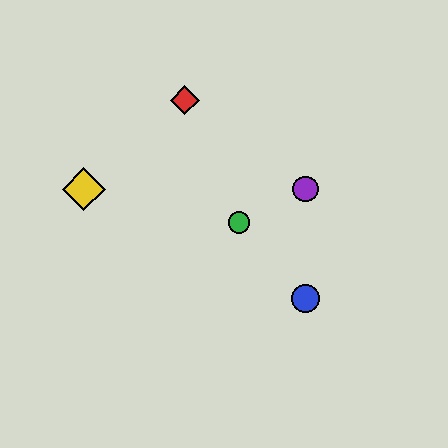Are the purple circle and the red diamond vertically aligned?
No, the purple circle is at x≈305 and the red diamond is at x≈185.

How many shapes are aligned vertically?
2 shapes (the blue circle, the purple circle) are aligned vertically.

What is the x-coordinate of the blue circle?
The blue circle is at x≈305.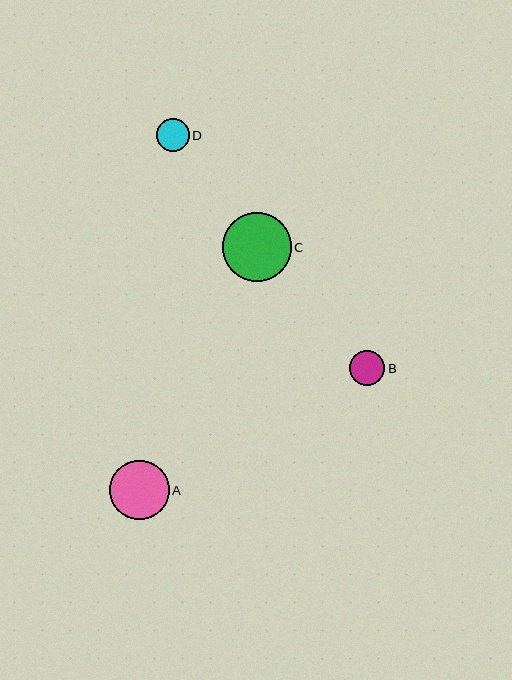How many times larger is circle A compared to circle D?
Circle A is approximately 1.8 times the size of circle D.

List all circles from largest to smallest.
From largest to smallest: C, A, B, D.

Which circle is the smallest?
Circle D is the smallest with a size of approximately 33 pixels.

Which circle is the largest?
Circle C is the largest with a size of approximately 69 pixels.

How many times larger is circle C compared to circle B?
Circle C is approximately 1.9 times the size of circle B.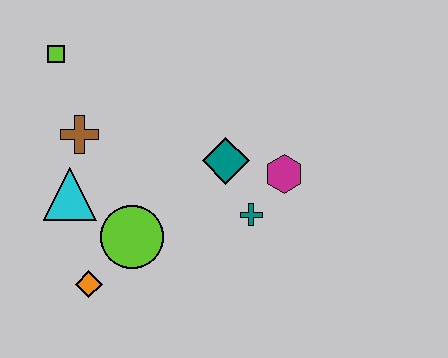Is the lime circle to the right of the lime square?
Yes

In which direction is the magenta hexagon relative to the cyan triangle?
The magenta hexagon is to the right of the cyan triangle.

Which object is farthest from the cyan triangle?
The magenta hexagon is farthest from the cyan triangle.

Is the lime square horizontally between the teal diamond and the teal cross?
No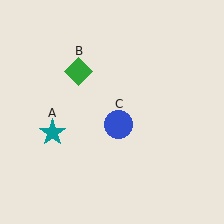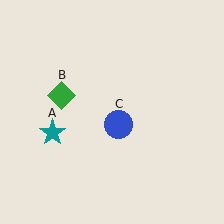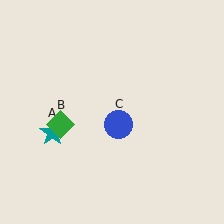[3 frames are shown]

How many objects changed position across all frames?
1 object changed position: green diamond (object B).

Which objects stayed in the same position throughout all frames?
Teal star (object A) and blue circle (object C) remained stationary.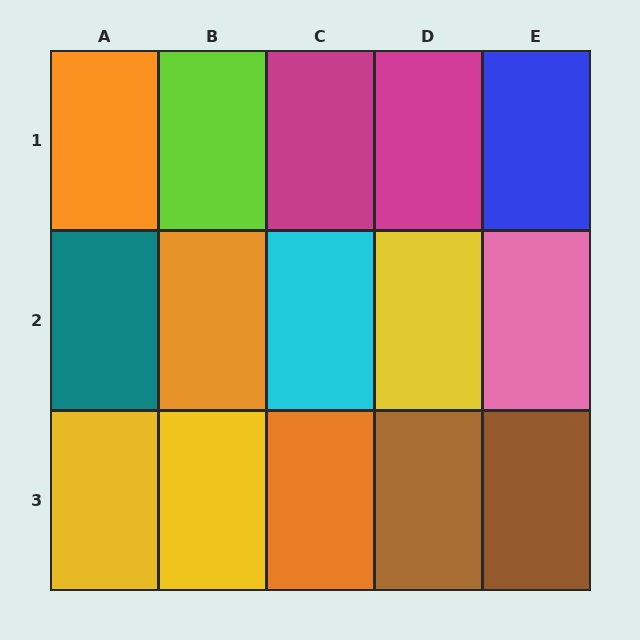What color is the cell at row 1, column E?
Blue.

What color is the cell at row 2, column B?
Orange.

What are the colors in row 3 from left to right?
Yellow, yellow, orange, brown, brown.